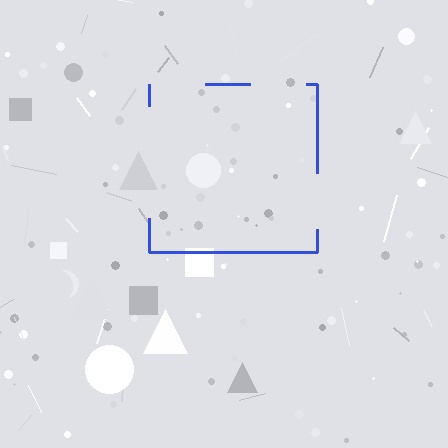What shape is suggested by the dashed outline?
The dashed outline suggests a square.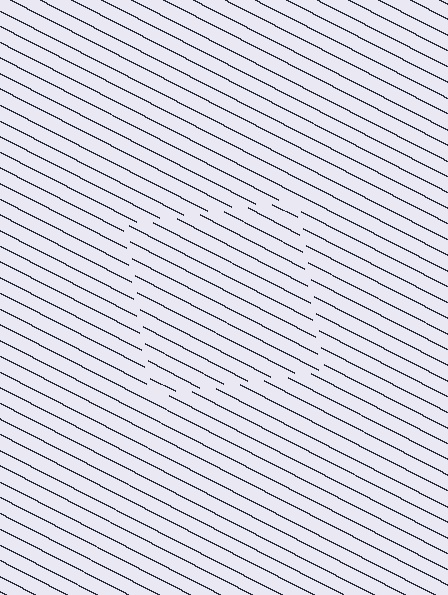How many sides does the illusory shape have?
4 sides — the line-ends trace a square.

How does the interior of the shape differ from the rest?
The interior of the shape contains the same grating, shifted by half a period — the contour is defined by the phase discontinuity where line-ends from the inner and outer gratings abut.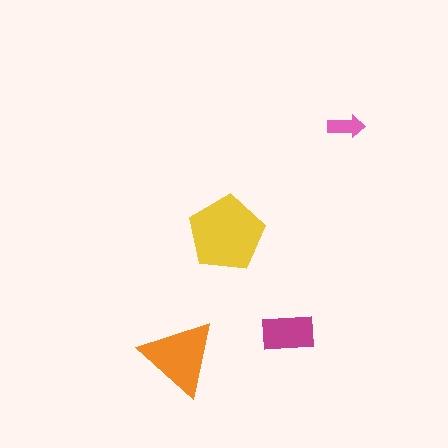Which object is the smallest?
The pink arrow.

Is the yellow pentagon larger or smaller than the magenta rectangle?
Larger.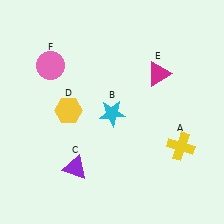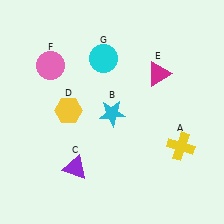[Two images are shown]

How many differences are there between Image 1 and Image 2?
There is 1 difference between the two images.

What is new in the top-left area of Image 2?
A cyan circle (G) was added in the top-left area of Image 2.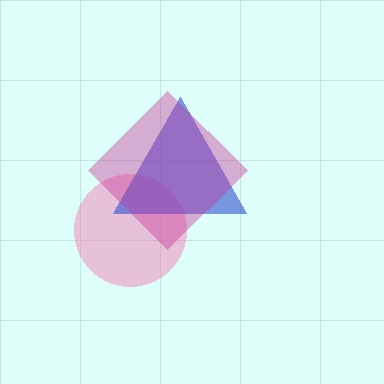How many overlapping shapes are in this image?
There are 3 overlapping shapes in the image.